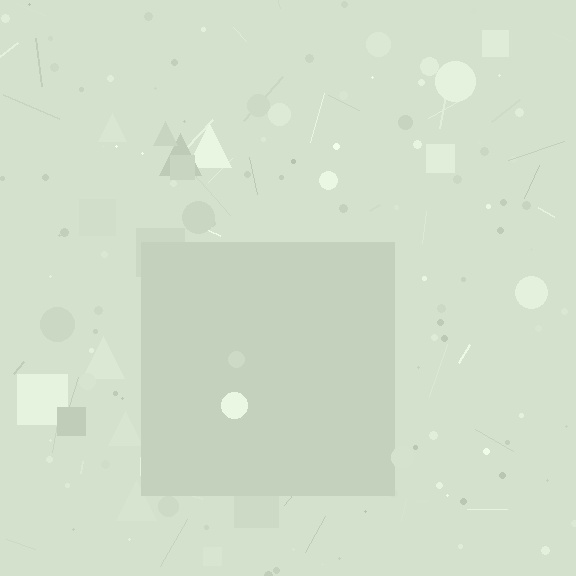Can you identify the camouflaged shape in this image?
The camouflaged shape is a square.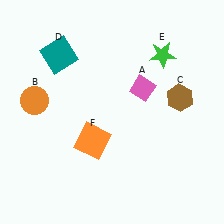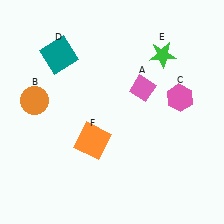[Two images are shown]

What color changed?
The hexagon (C) changed from brown in Image 1 to pink in Image 2.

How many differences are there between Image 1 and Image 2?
There is 1 difference between the two images.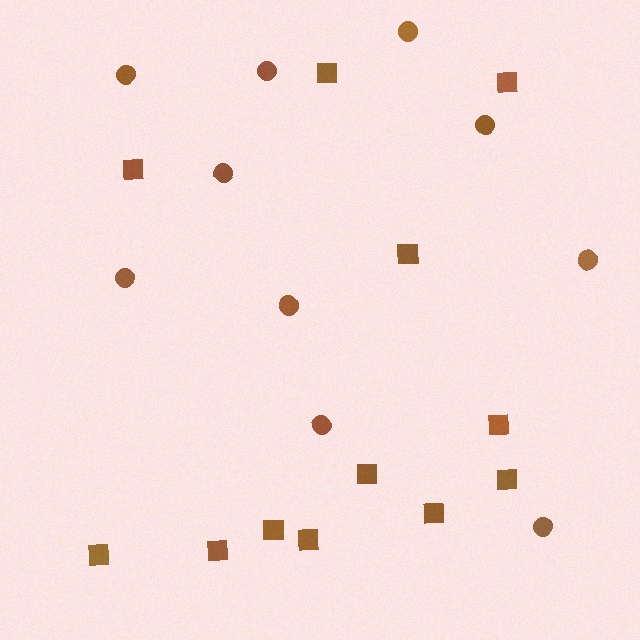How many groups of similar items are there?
There are 2 groups: one group of circles (10) and one group of squares (12).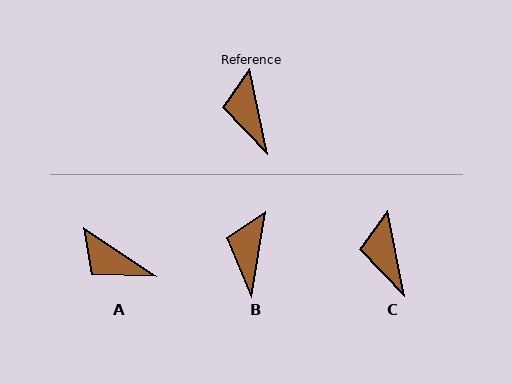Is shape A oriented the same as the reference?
No, it is off by about 45 degrees.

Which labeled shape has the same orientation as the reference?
C.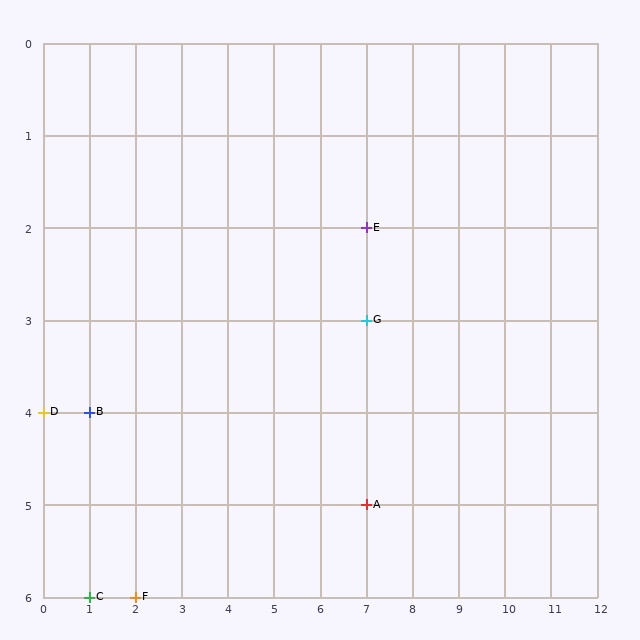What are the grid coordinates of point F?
Point F is at grid coordinates (2, 6).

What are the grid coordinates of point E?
Point E is at grid coordinates (7, 2).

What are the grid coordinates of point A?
Point A is at grid coordinates (7, 5).